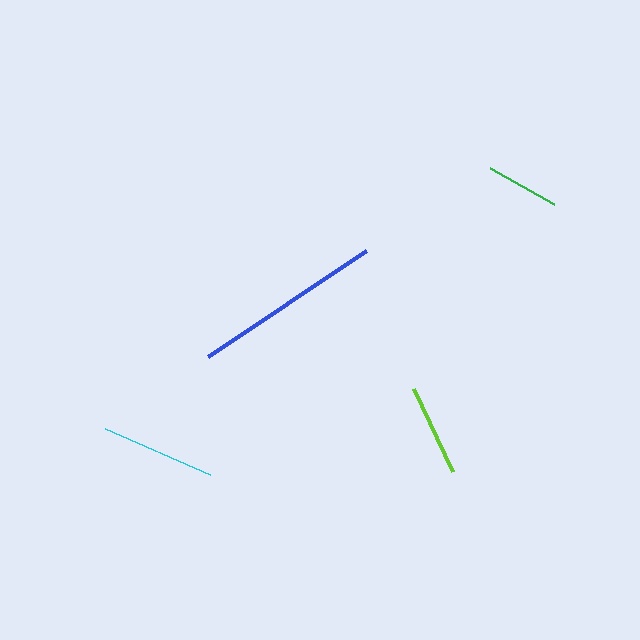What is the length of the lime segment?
The lime segment is approximately 91 pixels long.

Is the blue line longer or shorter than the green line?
The blue line is longer than the green line.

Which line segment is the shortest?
The green line is the shortest at approximately 73 pixels.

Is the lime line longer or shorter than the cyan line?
The cyan line is longer than the lime line.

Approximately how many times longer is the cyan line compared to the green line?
The cyan line is approximately 1.6 times the length of the green line.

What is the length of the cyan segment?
The cyan segment is approximately 115 pixels long.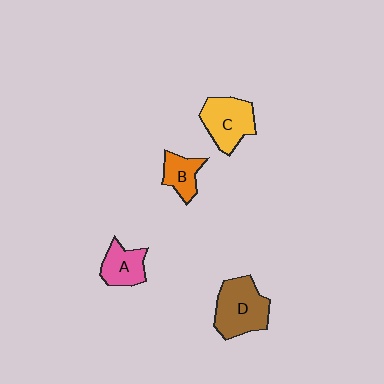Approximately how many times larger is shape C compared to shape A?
Approximately 1.4 times.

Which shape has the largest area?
Shape D (brown).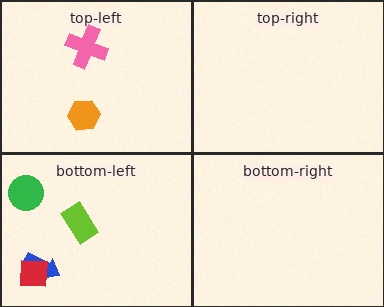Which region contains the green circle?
The bottom-left region.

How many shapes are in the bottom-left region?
4.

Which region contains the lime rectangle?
The bottom-left region.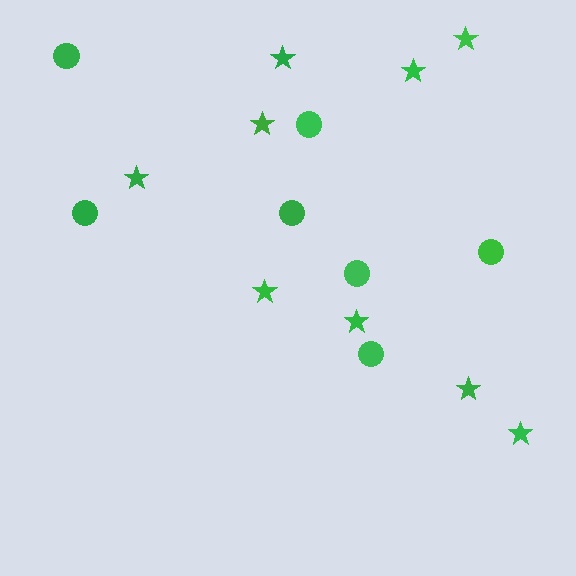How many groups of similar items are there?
There are 2 groups: one group of stars (9) and one group of circles (7).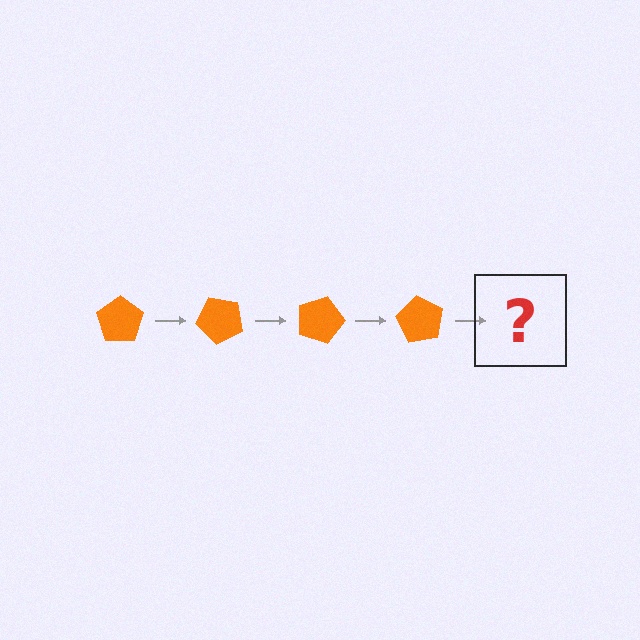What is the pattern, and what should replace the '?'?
The pattern is that the pentagon rotates 45 degrees each step. The '?' should be an orange pentagon rotated 180 degrees.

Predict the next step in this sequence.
The next step is an orange pentagon rotated 180 degrees.